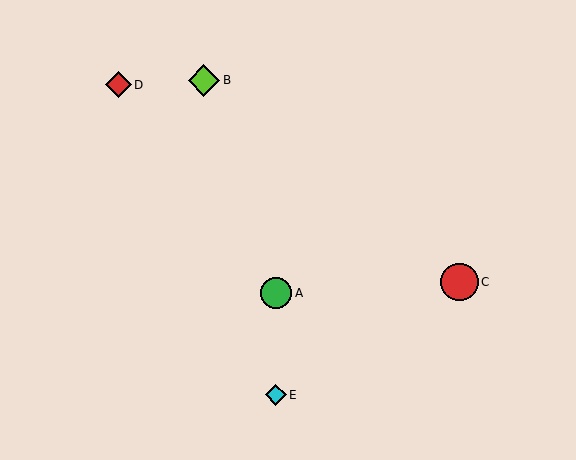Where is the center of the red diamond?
The center of the red diamond is at (118, 85).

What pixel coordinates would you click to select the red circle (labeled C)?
Click at (460, 282) to select the red circle C.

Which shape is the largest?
The red circle (labeled C) is the largest.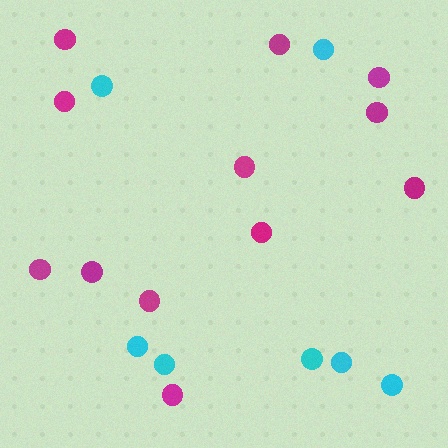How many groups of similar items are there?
There are 2 groups: one group of magenta circles (12) and one group of cyan circles (7).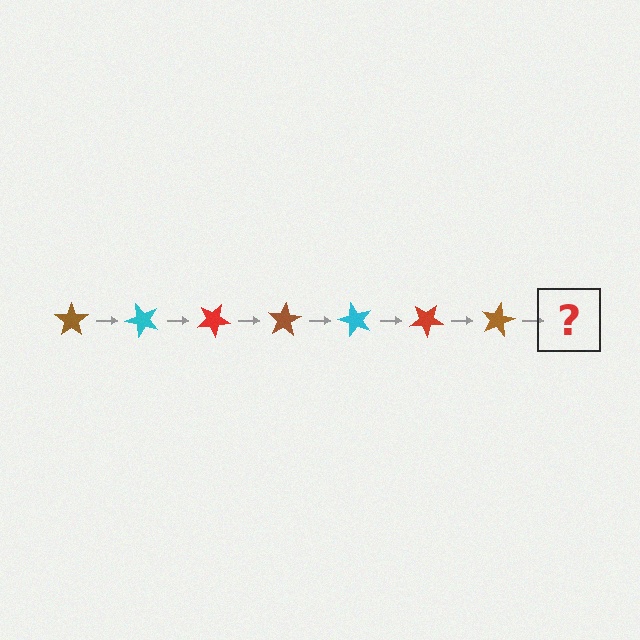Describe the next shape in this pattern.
It should be a cyan star, rotated 350 degrees from the start.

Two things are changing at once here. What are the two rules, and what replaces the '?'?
The two rules are that it rotates 50 degrees each step and the color cycles through brown, cyan, and red. The '?' should be a cyan star, rotated 350 degrees from the start.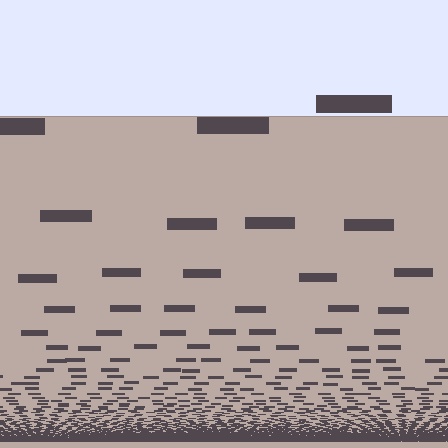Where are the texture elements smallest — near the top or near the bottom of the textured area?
Near the bottom.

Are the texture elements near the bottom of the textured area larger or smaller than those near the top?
Smaller. The gradient is inverted — elements near the bottom are smaller and denser.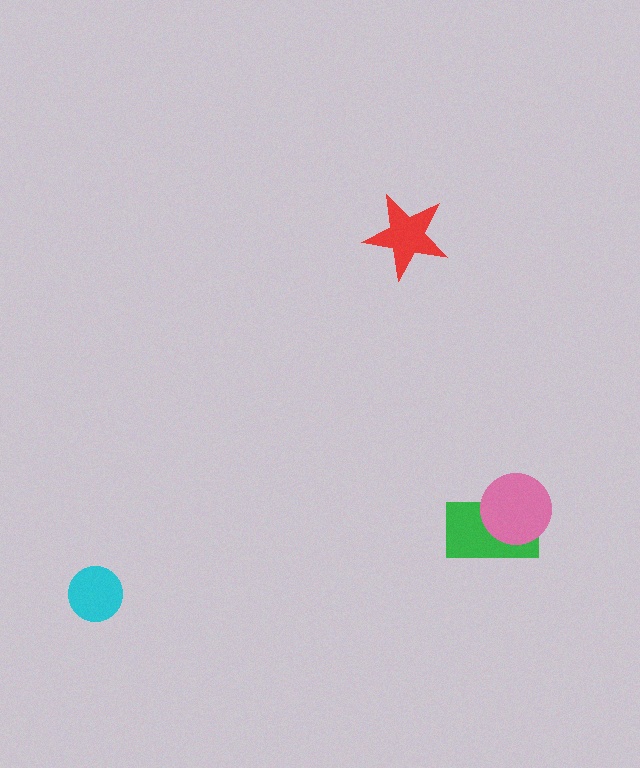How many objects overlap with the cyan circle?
0 objects overlap with the cyan circle.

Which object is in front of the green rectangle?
The pink circle is in front of the green rectangle.